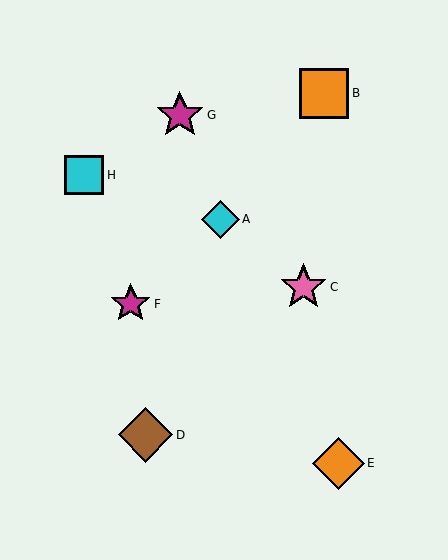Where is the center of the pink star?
The center of the pink star is at (303, 287).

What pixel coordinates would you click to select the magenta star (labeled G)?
Click at (180, 115) to select the magenta star G.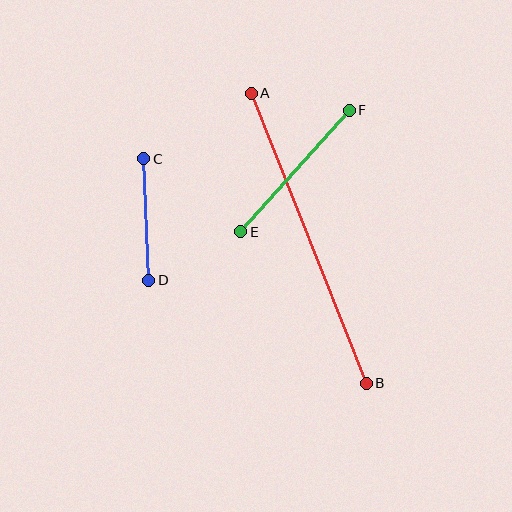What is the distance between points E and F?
The distance is approximately 163 pixels.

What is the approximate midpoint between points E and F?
The midpoint is at approximately (295, 171) pixels.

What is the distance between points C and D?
The distance is approximately 122 pixels.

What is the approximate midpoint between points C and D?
The midpoint is at approximately (146, 220) pixels.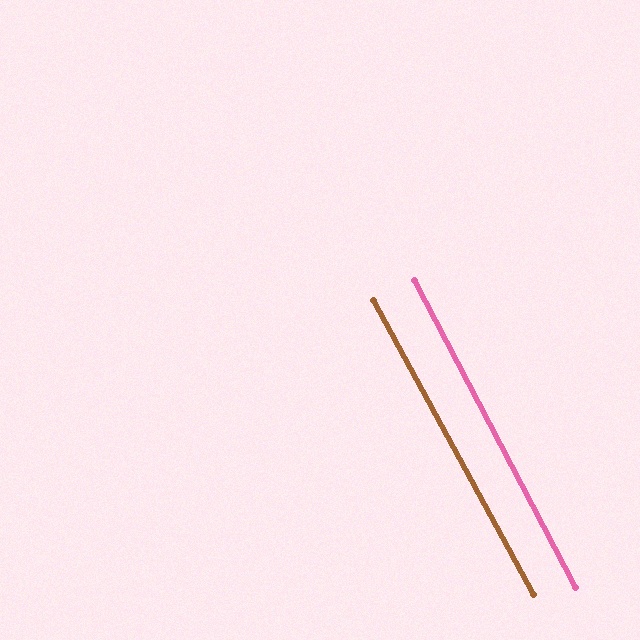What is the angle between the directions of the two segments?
Approximately 1 degree.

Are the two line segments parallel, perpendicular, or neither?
Parallel — their directions differ by only 0.9°.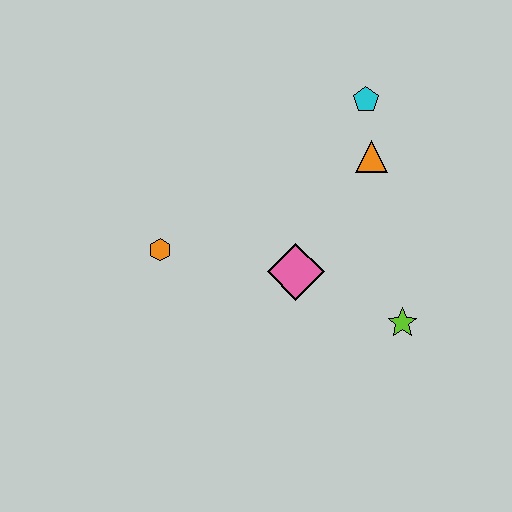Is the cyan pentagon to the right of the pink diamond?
Yes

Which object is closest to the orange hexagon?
The pink diamond is closest to the orange hexagon.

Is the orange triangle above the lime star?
Yes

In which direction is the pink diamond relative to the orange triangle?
The pink diamond is below the orange triangle.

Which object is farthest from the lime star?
The orange hexagon is farthest from the lime star.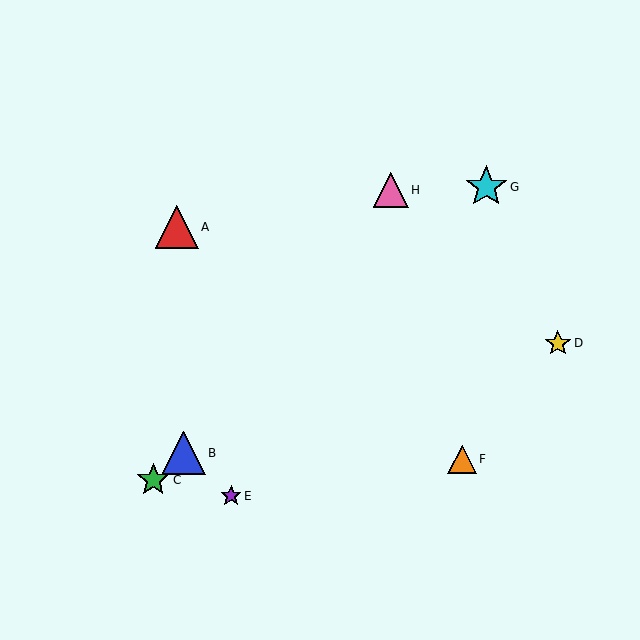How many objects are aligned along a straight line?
3 objects (B, C, G) are aligned along a straight line.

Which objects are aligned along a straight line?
Objects B, C, G are aligned along a straight line.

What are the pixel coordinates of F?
Object F is at (462, 459).